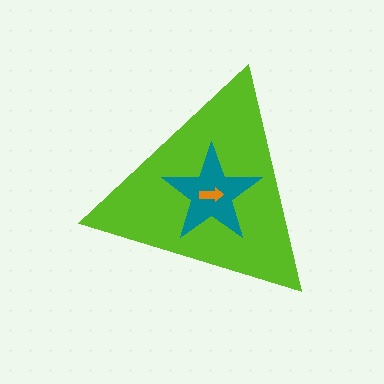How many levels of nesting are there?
3.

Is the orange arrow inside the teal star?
Yes.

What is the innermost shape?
The orange arrow.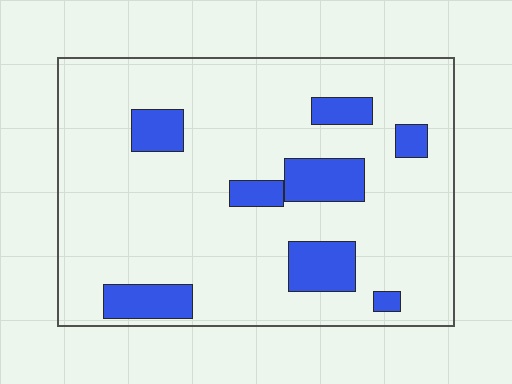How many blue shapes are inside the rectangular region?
8.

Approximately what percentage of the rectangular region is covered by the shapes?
Approximately 15%.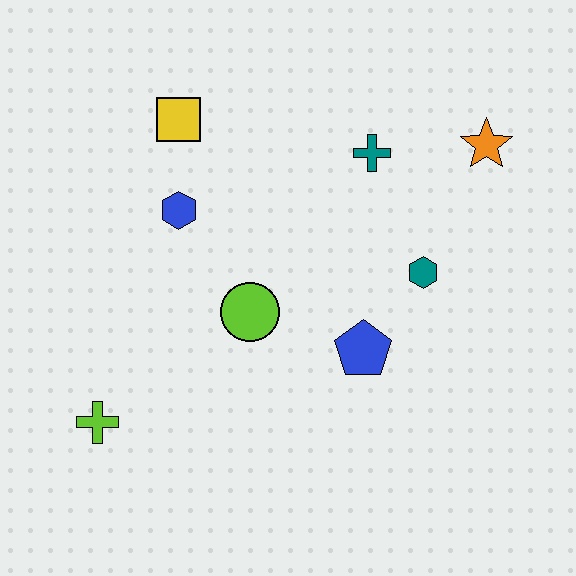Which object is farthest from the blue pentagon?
The yellow square is farthest from the blue pentagon.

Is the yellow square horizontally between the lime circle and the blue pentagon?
No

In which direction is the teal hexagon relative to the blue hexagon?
The teal hexagon is to the right of the blue hexagon.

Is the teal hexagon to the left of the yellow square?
No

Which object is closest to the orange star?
The teal cross is closest to the orange star.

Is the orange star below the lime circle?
No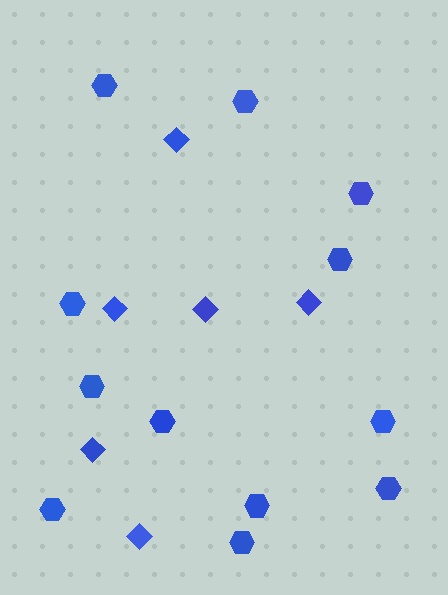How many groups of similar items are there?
There are 2 groups: one group of diamonds (6) and one group of hexagons (12).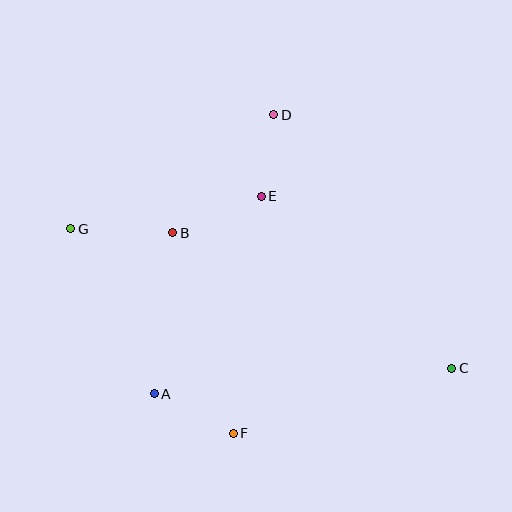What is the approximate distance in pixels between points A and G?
The distance between A and G is approximately 185 pixels.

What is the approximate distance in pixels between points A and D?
The distance between A and D is approximately 303 pixels.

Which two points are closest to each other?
Points D and E are closest to each other.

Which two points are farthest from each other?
Points C and G are farthest from each other.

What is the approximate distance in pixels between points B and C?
The distance between B and C is approximately 310 pixels.